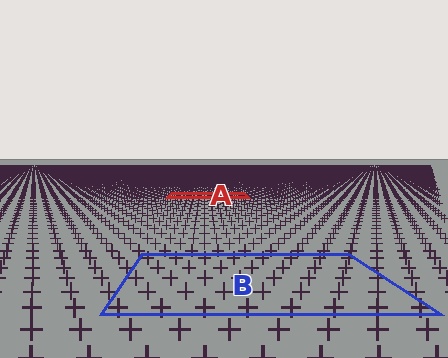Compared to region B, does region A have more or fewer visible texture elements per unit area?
Region A has more texture elements per unit area — they are packed more densely because it is farther away.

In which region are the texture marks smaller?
The texture marks are smaller in region A, because it is farther away.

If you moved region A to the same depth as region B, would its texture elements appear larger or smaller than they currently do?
They would appear larger. At a closer depth, the same texture elements are projected at a bigger on-screen size.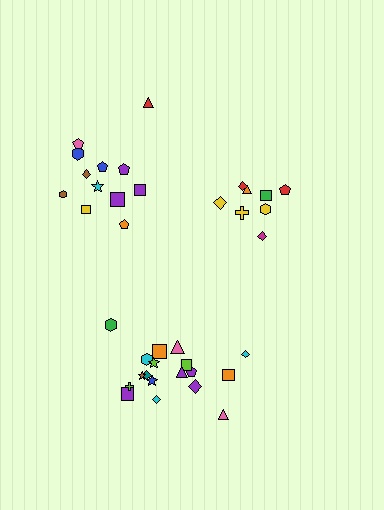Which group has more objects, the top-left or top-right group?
The top-left group.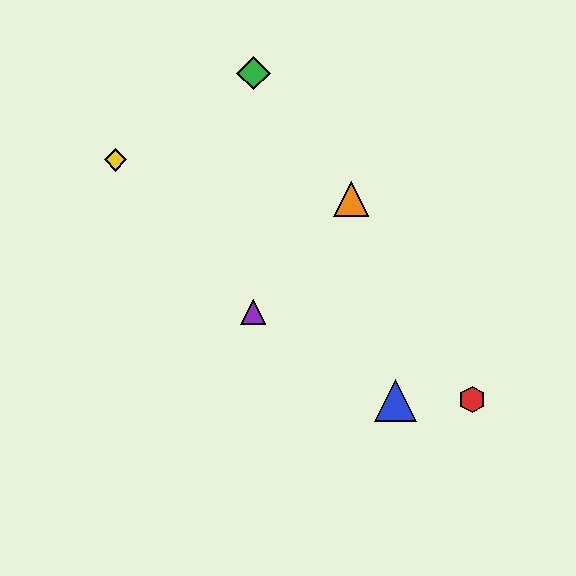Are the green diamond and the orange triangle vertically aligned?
No, the green diamond is at x≈253 and the orange triangle is at x≈351.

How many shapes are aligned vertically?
2 shapes (the green diamond, the purple triangle) are aligned vertically.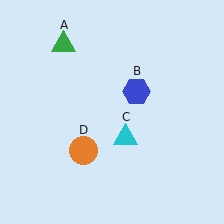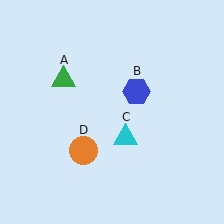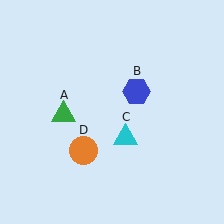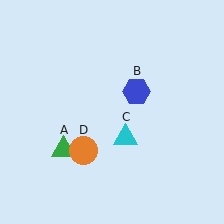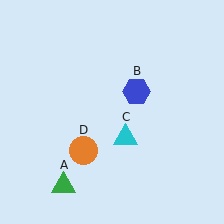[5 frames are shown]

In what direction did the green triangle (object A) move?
The green triangle (object A) moved down.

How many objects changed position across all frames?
1 object changed position: green triangle (object A).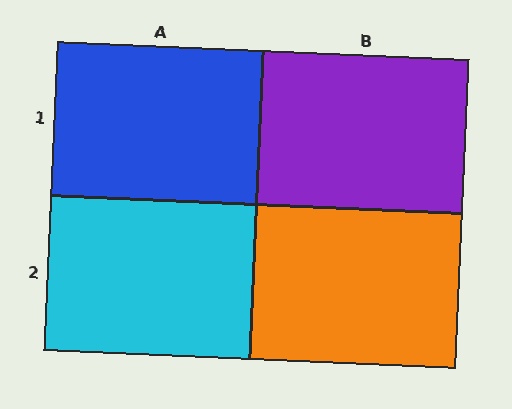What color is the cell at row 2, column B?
Orange.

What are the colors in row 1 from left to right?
Blue, purple.